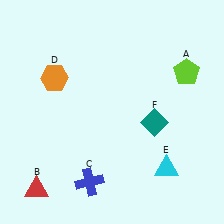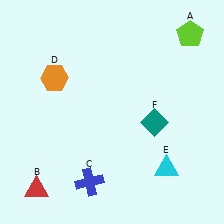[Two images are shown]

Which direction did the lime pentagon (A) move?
The lime pentagon (A) moved up.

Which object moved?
The lime pentagon (A) moved up.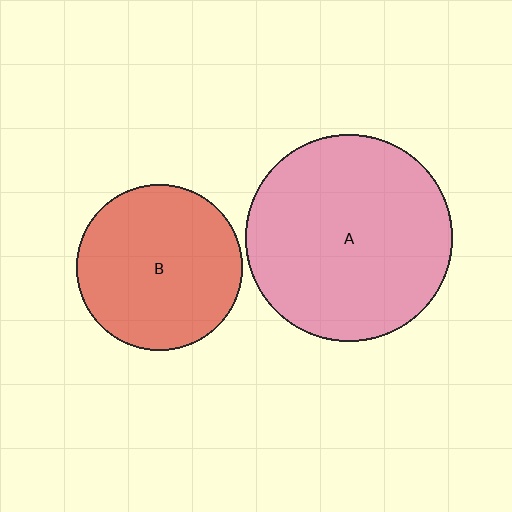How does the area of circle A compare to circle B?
Approximately 1.6 times.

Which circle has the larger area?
Circle A (pink).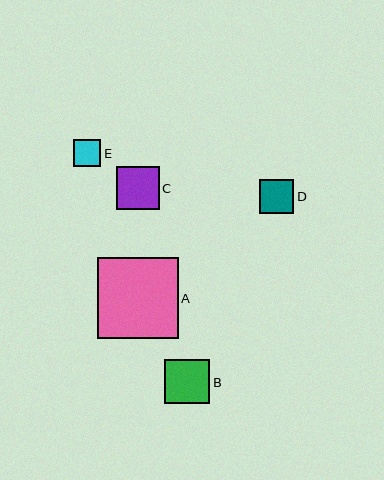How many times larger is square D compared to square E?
Square D is approximately 1.2 times the size of square E.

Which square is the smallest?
Square E is the smallest with a size of approximately 27 pixels.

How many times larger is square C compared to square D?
Square C is approximately 1.3 times the size of square D.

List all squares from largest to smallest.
From largest to smallest: A, B, C, D, E.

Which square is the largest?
Square A is the largest with a size of approximately 81 pixels.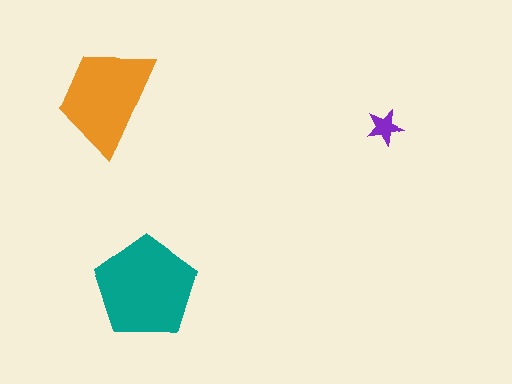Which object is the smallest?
The purple star.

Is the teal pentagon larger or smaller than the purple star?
Larger.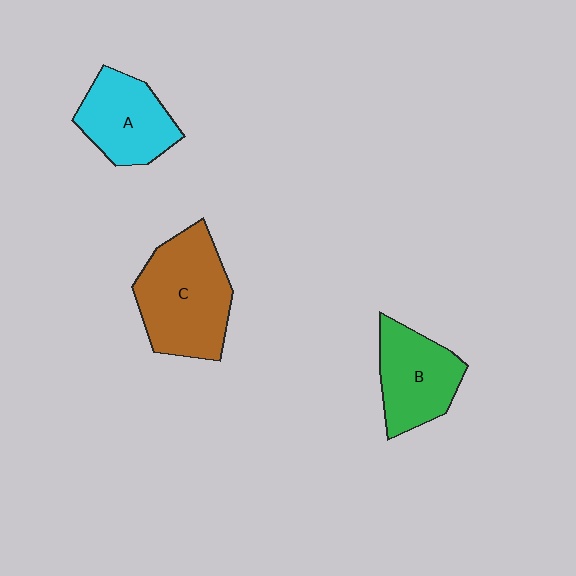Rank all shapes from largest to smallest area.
From largest to smallest: C (brown), B (green), A (cyan).